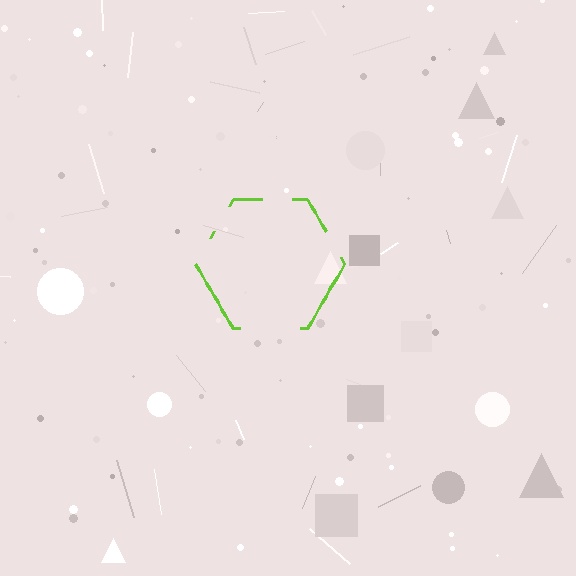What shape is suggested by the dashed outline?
The dashed outline suggests a hexagon.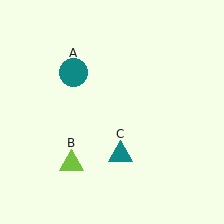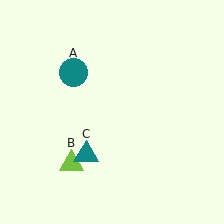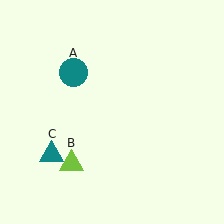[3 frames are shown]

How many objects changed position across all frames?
1 object changed position: teal triangle (object C).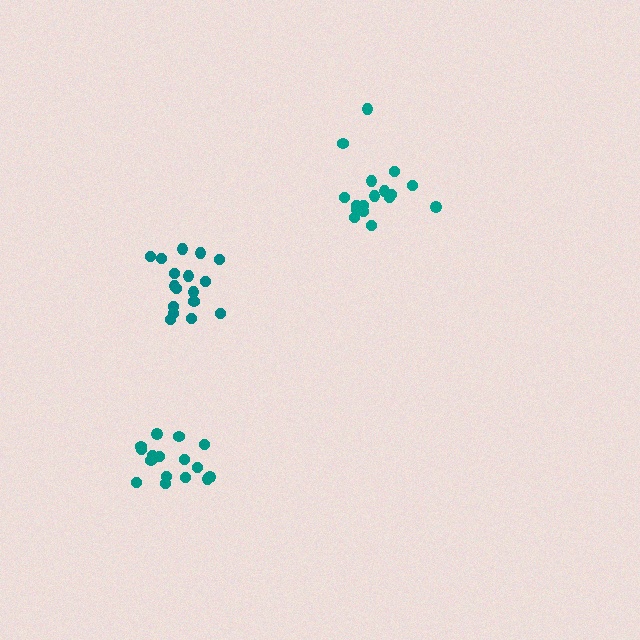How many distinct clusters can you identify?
There are 3 distinct clusters.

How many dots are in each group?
Group 1: 16 dots, Group 2: 17 dots, Group 3: 17 dots (50 total).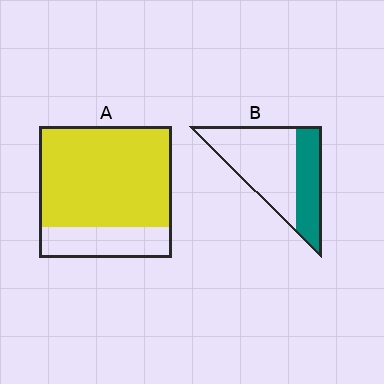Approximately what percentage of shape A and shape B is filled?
A is approximately 75% and B is approximately 35%.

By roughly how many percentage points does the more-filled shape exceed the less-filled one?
By roughly 40 percentage points (A over B).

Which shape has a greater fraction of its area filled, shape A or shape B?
Shape A.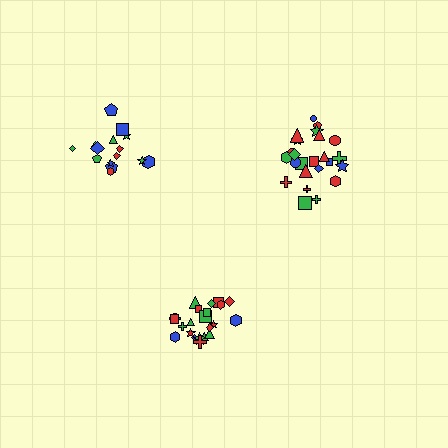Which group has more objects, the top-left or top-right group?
The top-right group.